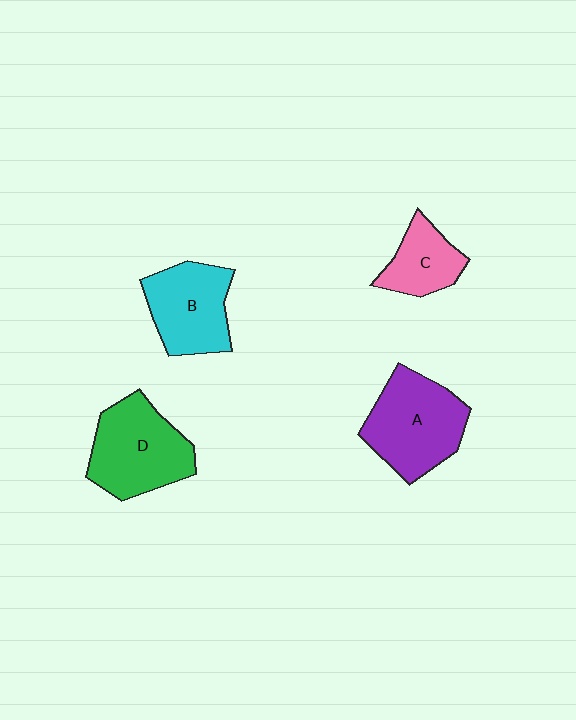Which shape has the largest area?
Shape A (purple).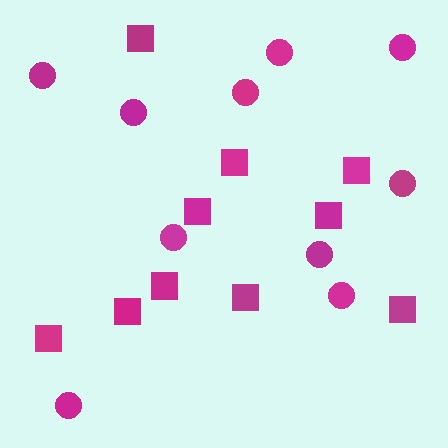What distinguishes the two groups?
There are 2 groups: one group of squares (10) and one group of circles (10).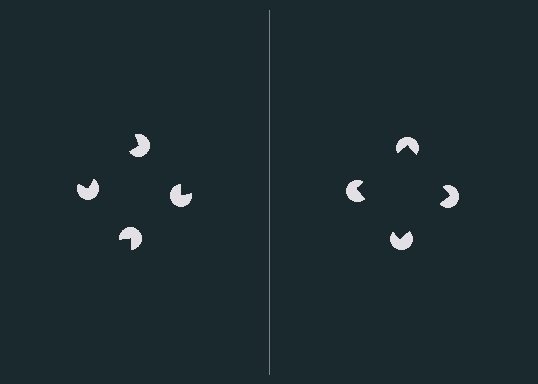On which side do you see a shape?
An illusory square appears on the right side. On the left side the wedge cuts are rotated, so no coherent shape forms.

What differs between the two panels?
The pac-man discs are positioned identically on both sides; only the wedge orientations differ. On the right they align to a square; on the left they are misaligned.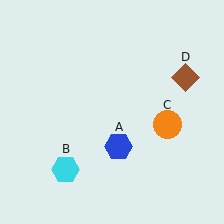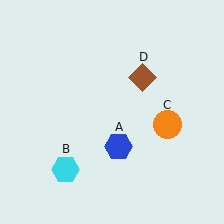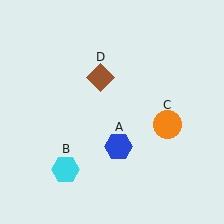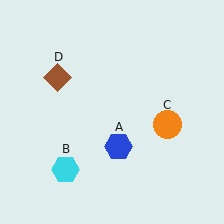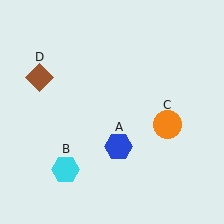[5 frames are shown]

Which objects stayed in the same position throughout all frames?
Blue hexagon (object A) and cyan hexagon (object B) and orange circle (object C) remained stationary.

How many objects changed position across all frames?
1 object changed position: brown diamond (object D).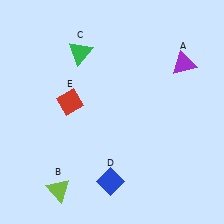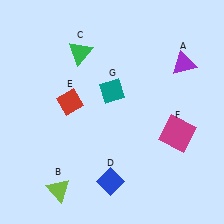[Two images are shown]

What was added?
A magenta square (F), a teal diamond (G) were added in Image 2.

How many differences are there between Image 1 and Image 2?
There are 2 differences between the two images.